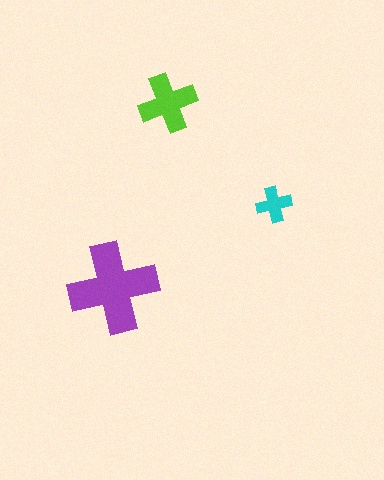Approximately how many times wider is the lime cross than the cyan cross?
About 1.5 times wider.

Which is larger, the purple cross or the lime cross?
The purple one.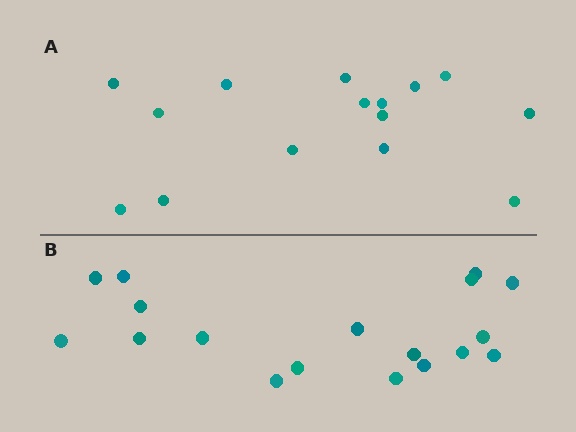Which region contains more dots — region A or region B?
Region B (the bottom region) has more dots.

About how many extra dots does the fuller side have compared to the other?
Region B has just a few more — roughly 2 or 3 more dots than region A.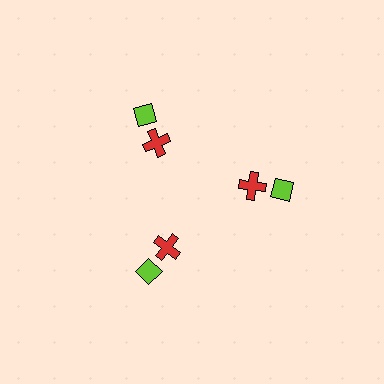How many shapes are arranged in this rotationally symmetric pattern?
There are 6 shapes, arranged in 3 groups of 2.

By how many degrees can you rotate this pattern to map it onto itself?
The pattern maps onto itself every 120 degrees of rotation.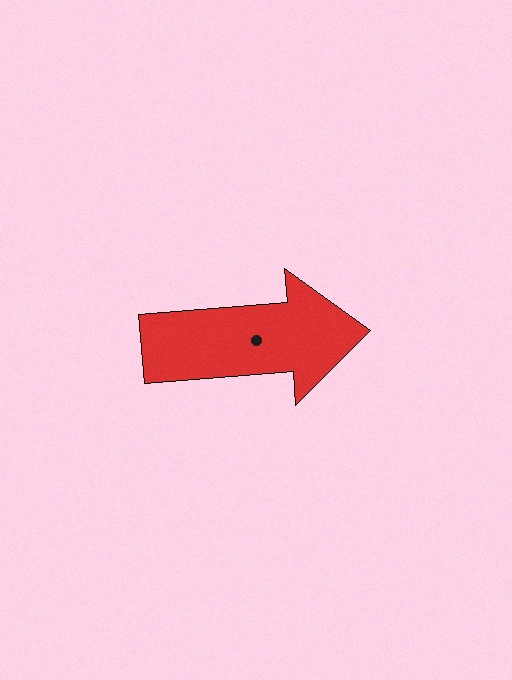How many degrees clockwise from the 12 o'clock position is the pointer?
Approximately 85 degrees.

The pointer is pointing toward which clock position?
Roughly 3 o'clock.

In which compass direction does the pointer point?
East.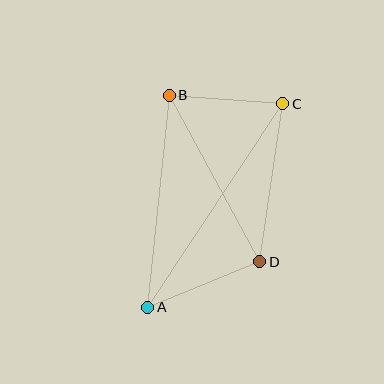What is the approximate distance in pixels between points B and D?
The distance between B and D is approximately 189 pixels.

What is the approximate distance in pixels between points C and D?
The distance between C and D is approximately 160 pixels.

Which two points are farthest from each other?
Points A and C are farthest from each other.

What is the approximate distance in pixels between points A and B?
The distance between A and B is approximately 213 pixels.